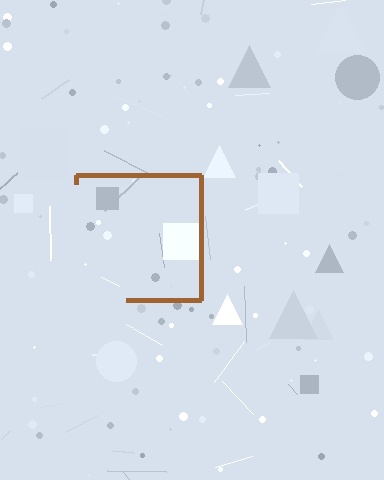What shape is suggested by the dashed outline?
The dashed outline suggests a square.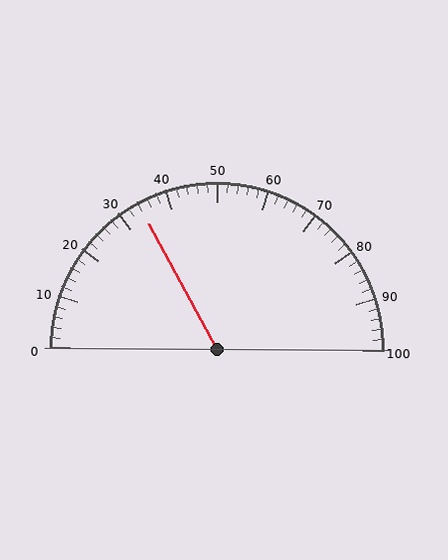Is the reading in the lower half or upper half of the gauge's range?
The reading is in the lower half of the range (0 to 100).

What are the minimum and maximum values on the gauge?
The gauge ranges from 0 to 100.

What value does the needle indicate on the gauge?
The needle indicates approximately 34.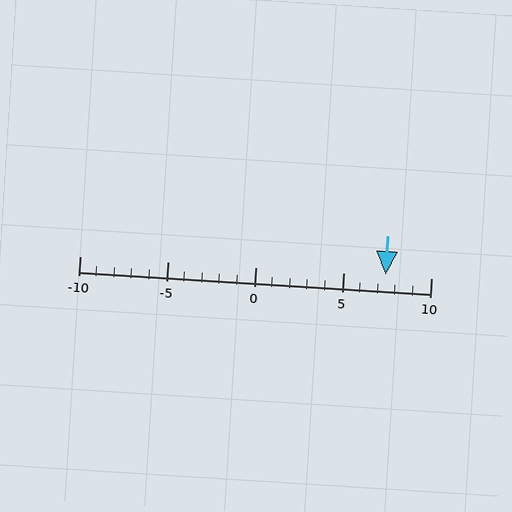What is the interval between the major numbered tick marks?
The major tick marks are spaced 5 units apart.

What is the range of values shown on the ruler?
The ruler shows values from -10 to 10.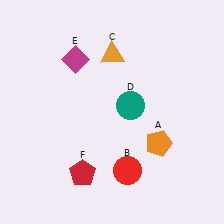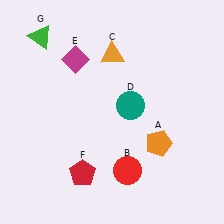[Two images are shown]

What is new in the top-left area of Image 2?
A green triangle (G) was added in the top-left area of Image 2.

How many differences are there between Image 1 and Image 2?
There is 1 difference between the two images.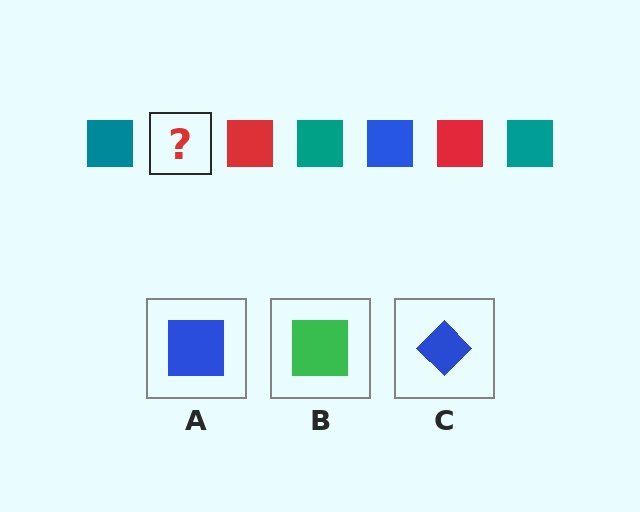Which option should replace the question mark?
Option A.